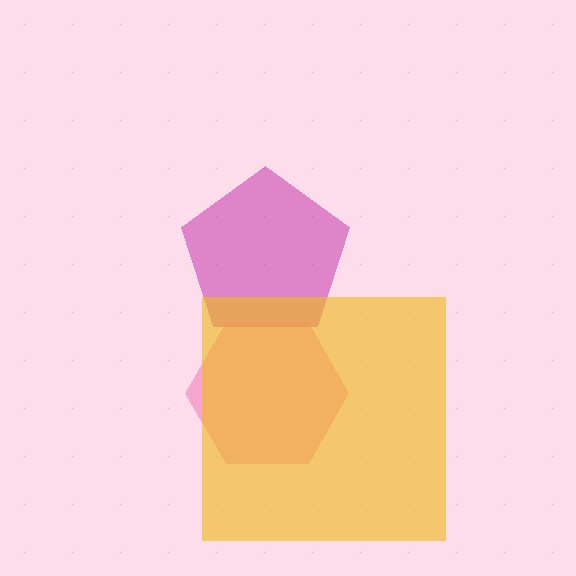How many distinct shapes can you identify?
There are 3 distinct shapes: a magenta pentagon, a pink hexagon, a yellow square.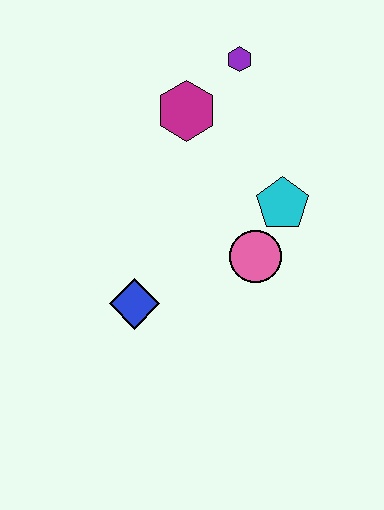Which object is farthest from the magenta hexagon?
The blue diamond is farthest from the magenta hexagon.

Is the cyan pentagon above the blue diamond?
Yes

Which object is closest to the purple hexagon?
The magenta hexagon is closest to the purple hexagon.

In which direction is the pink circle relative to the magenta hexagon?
The pink circle is below the magenta hexagon.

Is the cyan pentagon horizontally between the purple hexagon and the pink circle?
No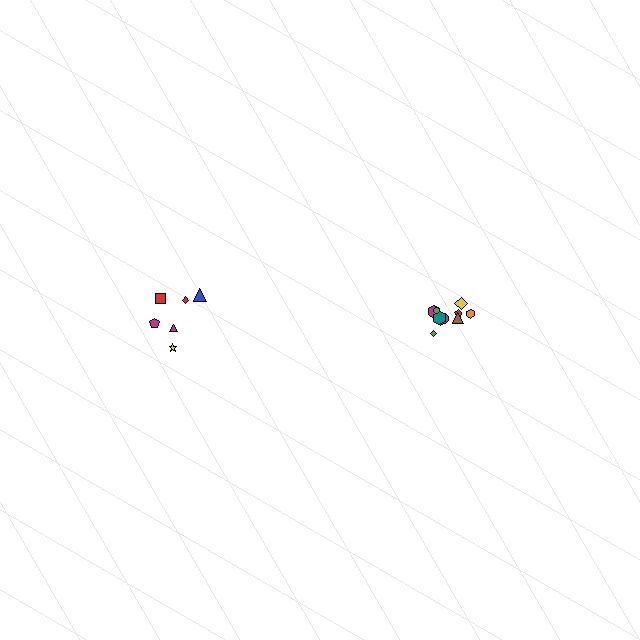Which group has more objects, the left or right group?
The right group.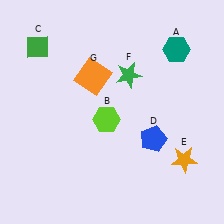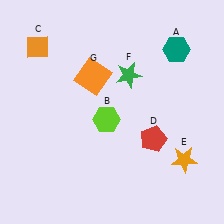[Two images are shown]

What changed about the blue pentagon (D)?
In Image 1, D is blue. In Image 2, it changed to red.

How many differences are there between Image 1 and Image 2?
There are 2 differences between the two images.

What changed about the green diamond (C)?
In Image 1, C is green. In Image 2, it changed to orange.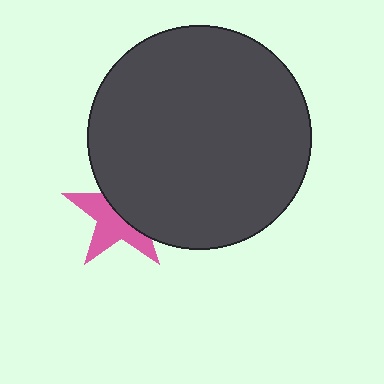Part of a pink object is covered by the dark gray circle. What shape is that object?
It is a star.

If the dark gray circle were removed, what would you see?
You would see the complete pink star.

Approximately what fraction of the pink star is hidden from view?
Roughly 50% of the pink star is hidden behind the dark gray circle.